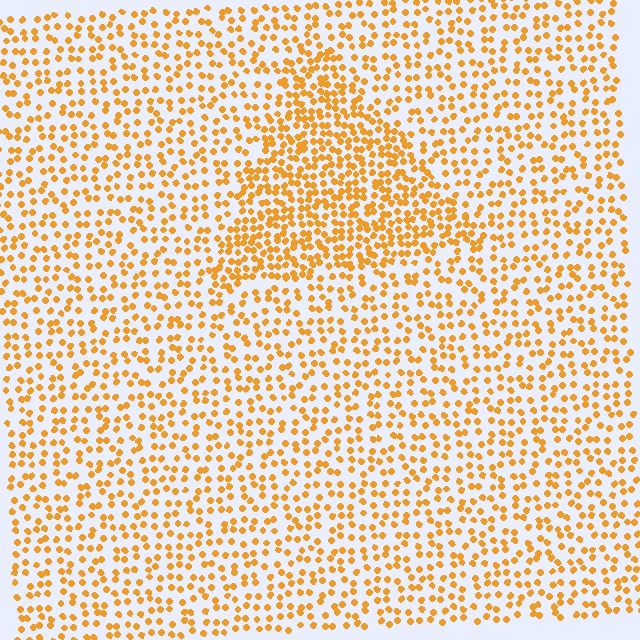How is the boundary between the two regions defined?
The boundary is defined by a change in element density (approximately 1.8x ratio). All elements are the same color, size, and shape.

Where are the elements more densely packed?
The elements are more densely packed inside the triangle boundary.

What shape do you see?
I see a triangle.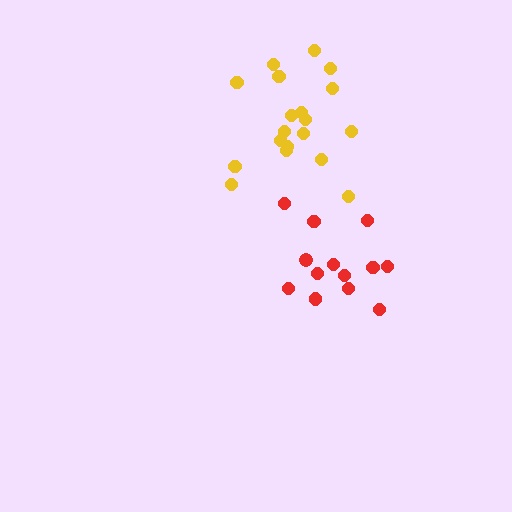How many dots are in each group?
Group 1: 14 dots, Group 2: 19 dots (33 total).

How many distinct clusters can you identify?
There are 2 distinct clusters.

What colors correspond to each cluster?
The clusters are colored: red, yellow.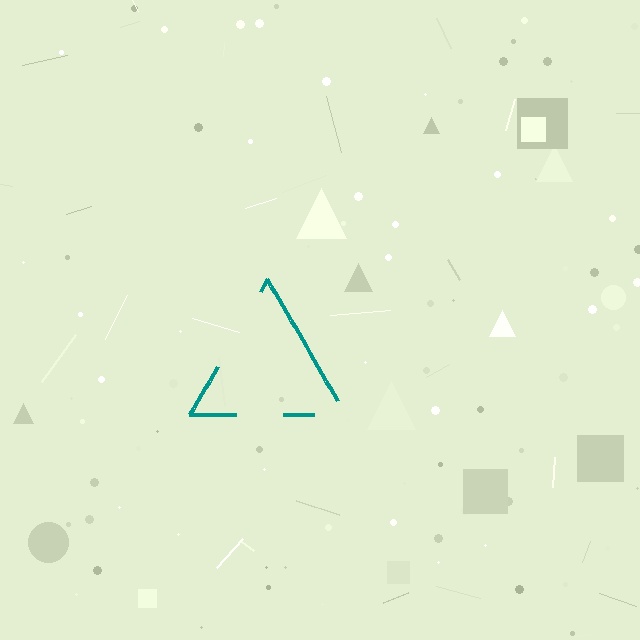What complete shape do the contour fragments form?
The contour fragments form a triangle.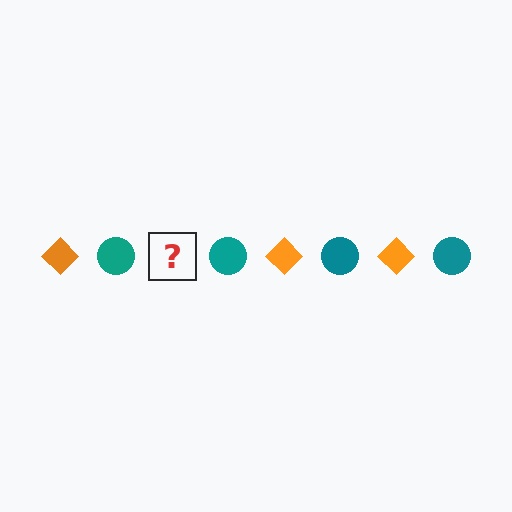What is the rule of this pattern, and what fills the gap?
The rule is that the pattern alternates between orange diamond and teal circle. The gap should be filled with an orange diamond.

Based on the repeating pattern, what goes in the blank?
The blank should be an orange diamond.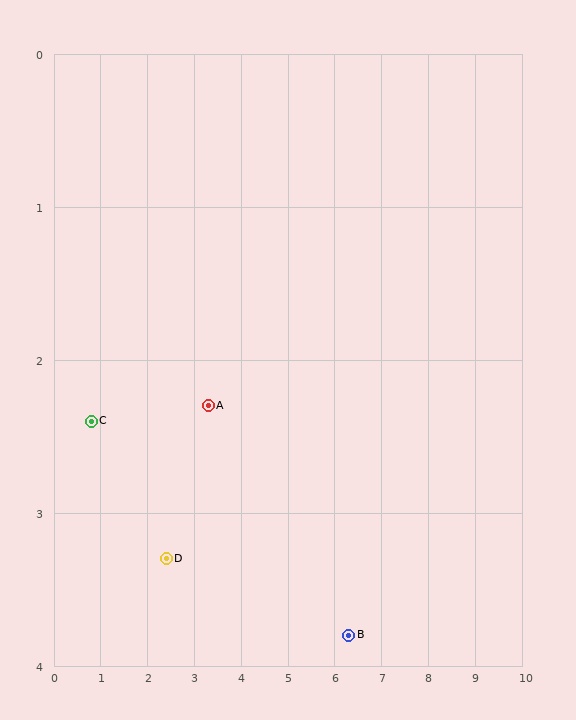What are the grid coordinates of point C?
Point C is at approximately (0.8, 2.4).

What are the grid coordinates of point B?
Point B is at approximately (6.3, 3.8).